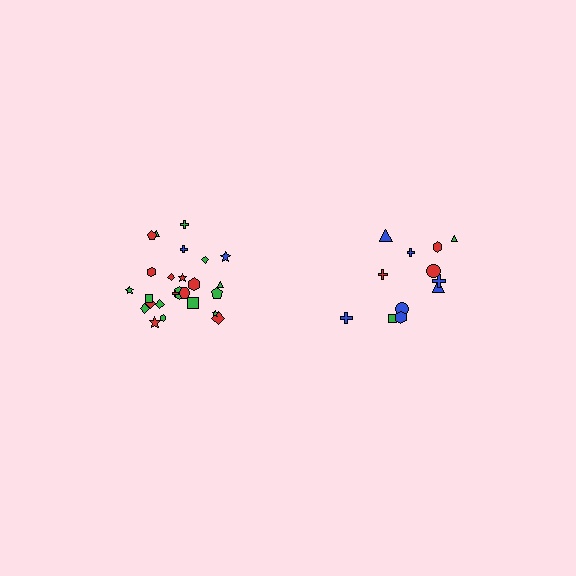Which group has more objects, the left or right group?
The left group.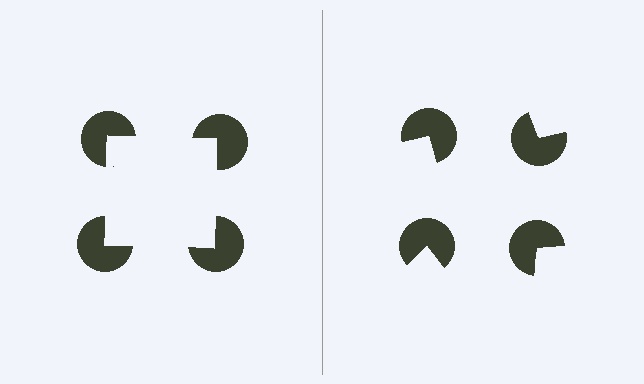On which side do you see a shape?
An illusory square appears on the left side. On the right side the wedge cuts are rotated, so no coherent shape forms.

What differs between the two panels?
The pac-man discs are positioned identically on both sides; only the wedge orientations differ. On the left they align to a square; on the right they are misaligned.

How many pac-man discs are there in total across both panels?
8 — 4 on each side.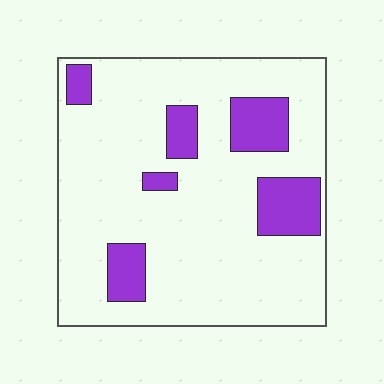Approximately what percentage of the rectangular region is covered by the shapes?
Approximately 20%.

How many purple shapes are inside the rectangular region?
6.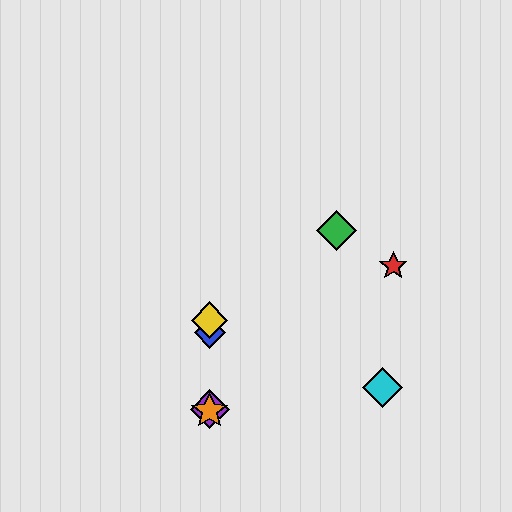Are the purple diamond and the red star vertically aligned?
No, the purple diamond is at x≈210 and the red star is at x≈393.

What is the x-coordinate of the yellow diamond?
The yellow diamond is at x≈210.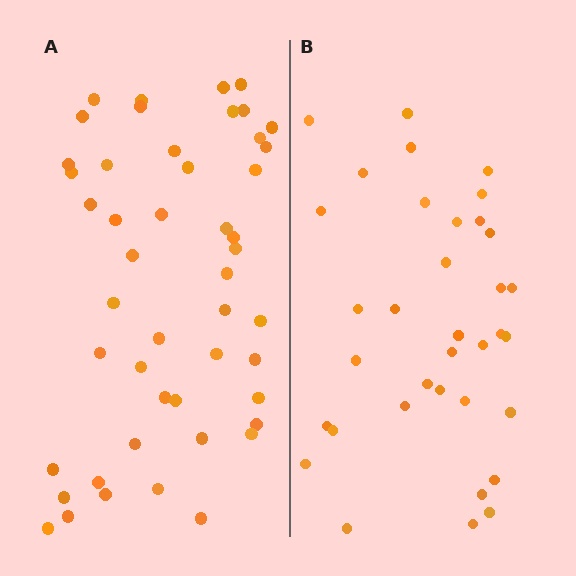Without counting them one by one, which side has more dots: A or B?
Region A (the left region) has more dots.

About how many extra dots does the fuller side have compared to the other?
Region A has approximately 15 more dots than region B.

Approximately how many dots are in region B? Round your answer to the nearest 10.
About 40 dots. (The exact count is 35, which rounds to 40.)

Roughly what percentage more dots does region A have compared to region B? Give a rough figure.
About 35% more.